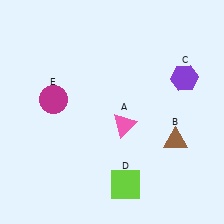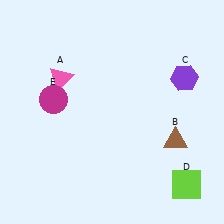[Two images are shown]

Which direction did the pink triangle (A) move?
The pink triangle (A) moved left.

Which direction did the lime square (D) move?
The lime square (D) moved right.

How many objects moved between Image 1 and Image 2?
2 objects moved between the two images.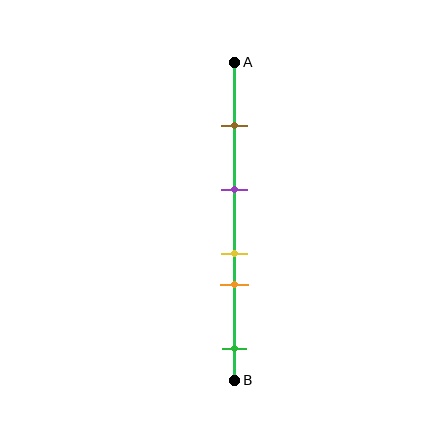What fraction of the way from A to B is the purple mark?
The purple mark is approximately 40% (0.4) of the way from A to B.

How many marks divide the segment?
There are 5 marks dividing the segment.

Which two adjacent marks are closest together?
The yellow and orange marks are the closest adjacent pair.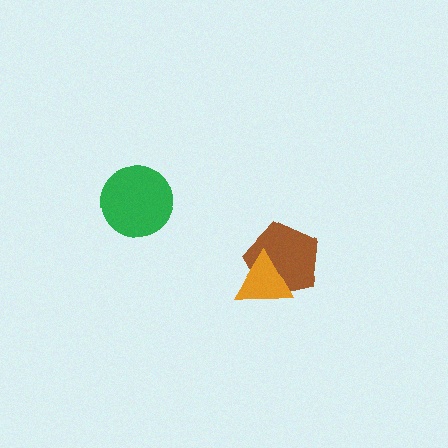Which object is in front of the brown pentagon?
The orange triangle is in front of the brown pentagon.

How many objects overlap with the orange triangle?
1 object overlaps with the orange triangle.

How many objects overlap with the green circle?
0 objects overlap with the green circle.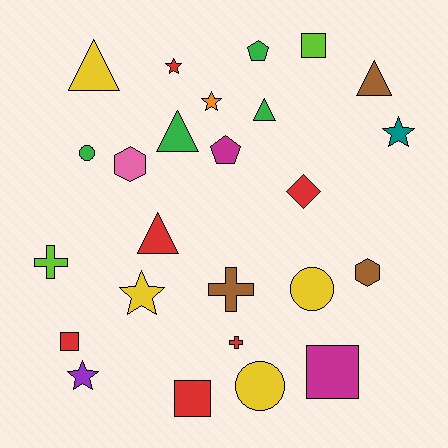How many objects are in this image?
There are 25 objects.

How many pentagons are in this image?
There are 2 pentagons.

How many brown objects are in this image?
There are 3 brown objects.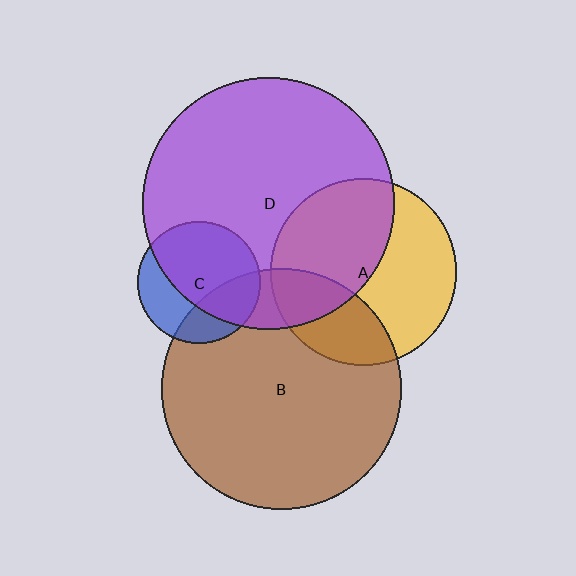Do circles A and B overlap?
Yes.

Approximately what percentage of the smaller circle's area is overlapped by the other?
Approximately 30%.